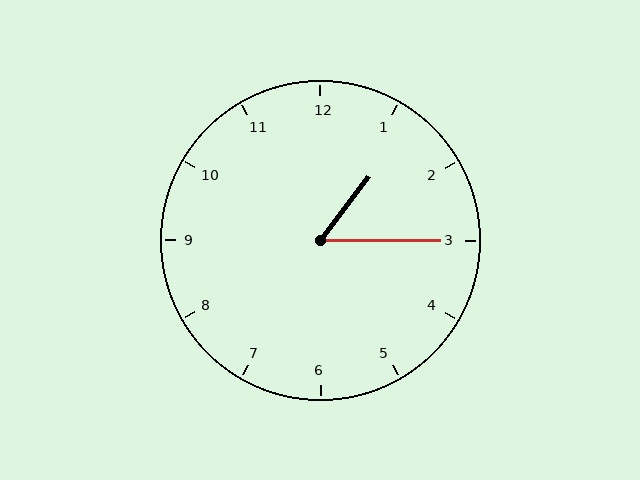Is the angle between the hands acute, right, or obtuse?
It is acute.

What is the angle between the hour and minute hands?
Approximately 52 degrees.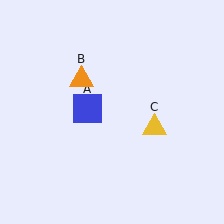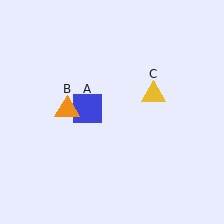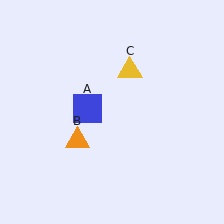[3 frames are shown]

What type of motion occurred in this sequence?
The orange triangle (object B), yellow triangle (object C) rotated counterclockwise around the center of the scene.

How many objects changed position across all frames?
2 objects changed position: orange triangle (object B), yellow triangle (object C).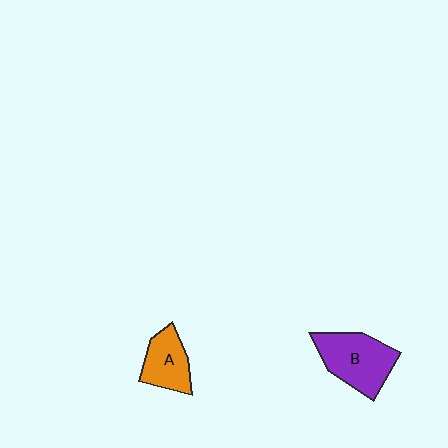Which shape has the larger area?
Shape B (purple).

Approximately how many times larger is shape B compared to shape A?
Approximately 1.5 times.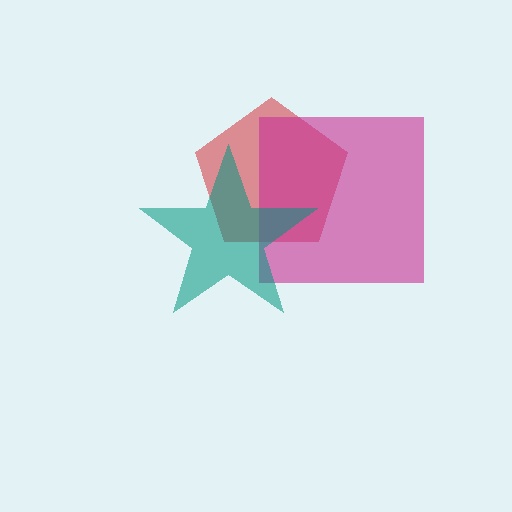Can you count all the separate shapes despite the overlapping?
Yes, there are 3 separate shapes.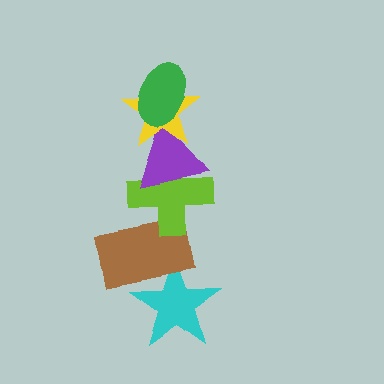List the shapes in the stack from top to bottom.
From top to bottom: the green ellipse, the yellow star, the purple triangle, the lime cross, the brown rectangle, the cyan star.